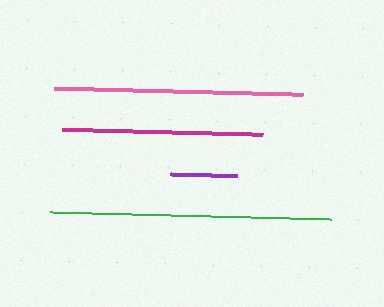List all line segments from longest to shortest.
From longest to shortest: green, pink, magenta, purple.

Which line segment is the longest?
The green line is the longest at approximately 281 pixels.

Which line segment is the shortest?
The purple line is the shortest at approximately 68 pixels.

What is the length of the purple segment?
The purple segment is approximately 68 pixels long.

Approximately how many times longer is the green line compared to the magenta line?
The green line is approximately 1.4 times the length of the magenta line.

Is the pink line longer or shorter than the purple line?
The pink line is longer than the purple line.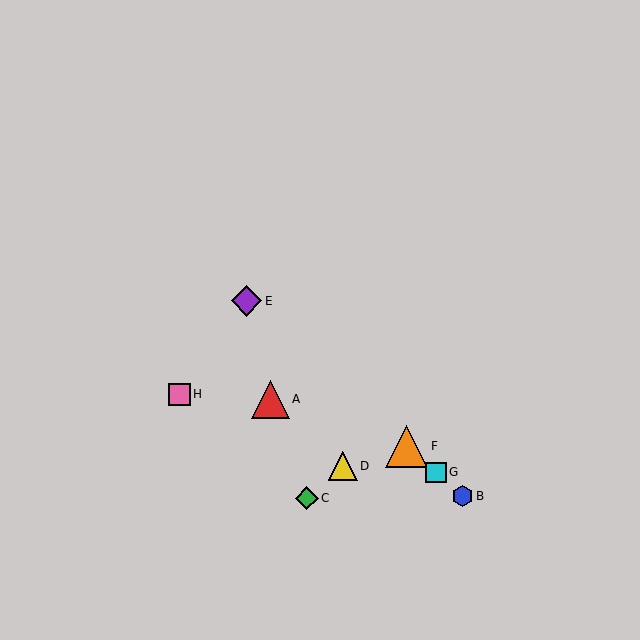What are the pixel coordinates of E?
Object E is at (246, 301).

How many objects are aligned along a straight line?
4 objects (B, E, F, G) are aligned along a straight line.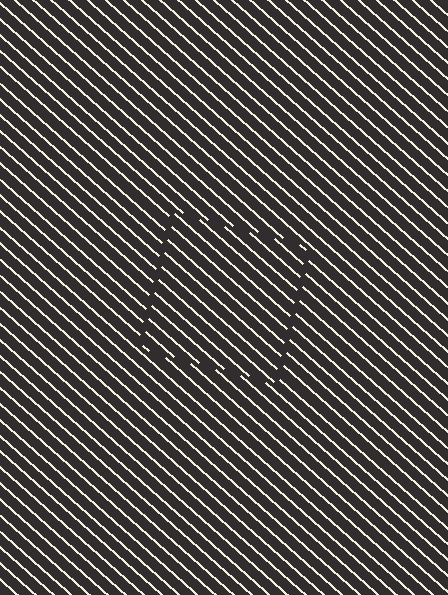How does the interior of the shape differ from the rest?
The interior of the shape contains the same grating, shifted by half a period — the contour is defined by the phase discontinuity where line-ends from the inner and outer gratings abut.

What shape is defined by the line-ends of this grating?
An illusory square. The interior of the shape contains the same grating, shifted by half a period — the contour is defined by the phase discontinuity where line-ends from the inner and outer gratings abut.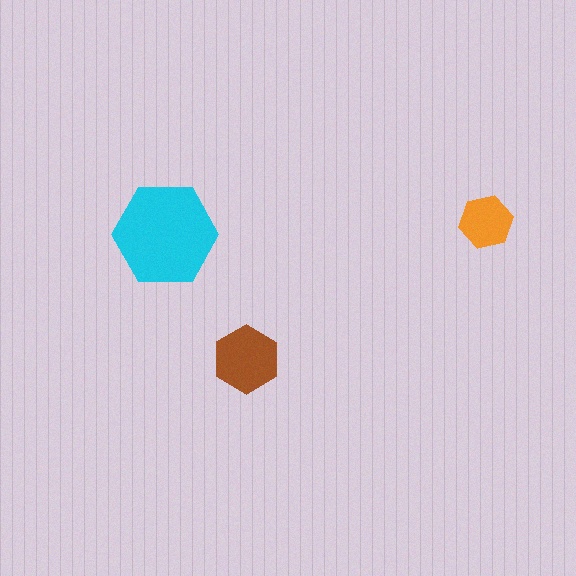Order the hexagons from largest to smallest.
the cyan one, the brown one, the orange one.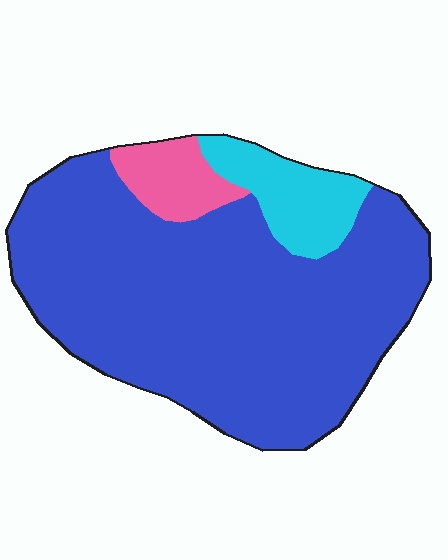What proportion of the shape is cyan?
Cyan covers 11% of the shape.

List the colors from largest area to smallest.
From largest to smallest: blue, cyan, pink.